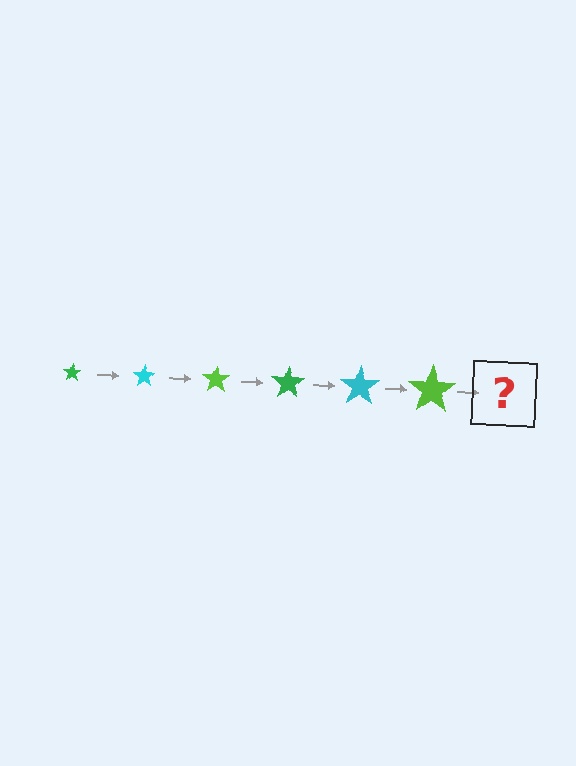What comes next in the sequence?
The next element should be a green star, larger than the previous one.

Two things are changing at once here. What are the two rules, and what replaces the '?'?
The two rules are that the star grows larger each step and the color cycles through green, cyan, and lime. The '?' should be a green star, larger than the previous one.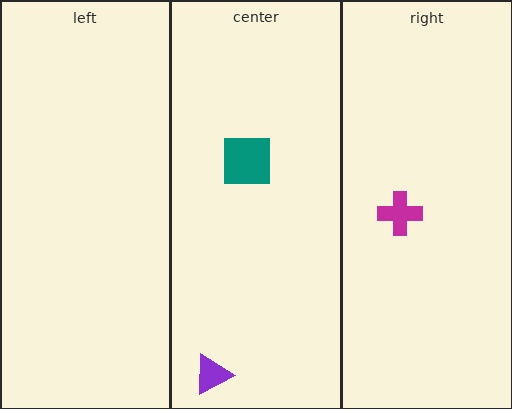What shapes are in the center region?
The purple triangle, the teal square.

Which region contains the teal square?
The center region.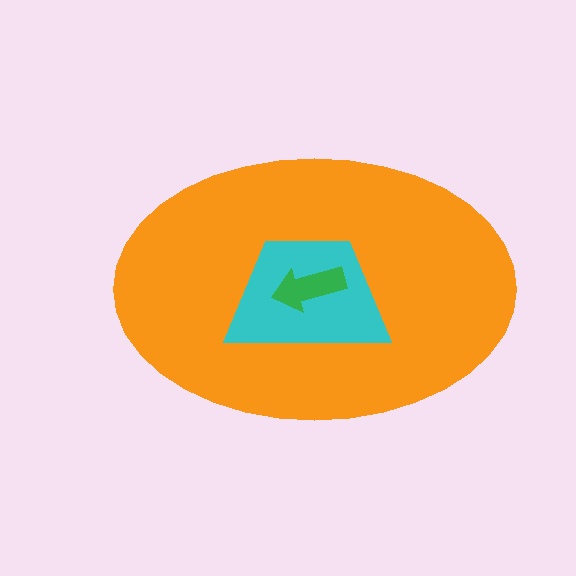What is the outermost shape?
The orange ellipse.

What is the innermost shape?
The green arrow.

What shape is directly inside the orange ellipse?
The cyan trapezoid.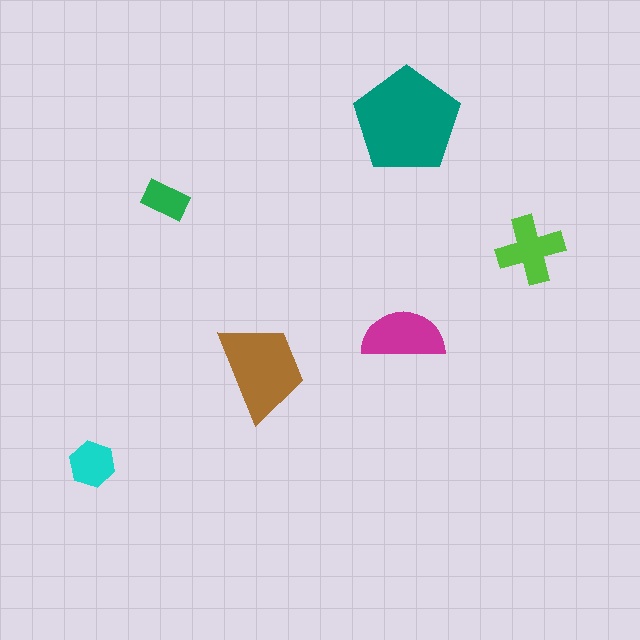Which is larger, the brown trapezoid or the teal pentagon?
The teal pentagon.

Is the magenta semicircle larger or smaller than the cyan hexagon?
Larger.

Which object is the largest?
The teal pentagon.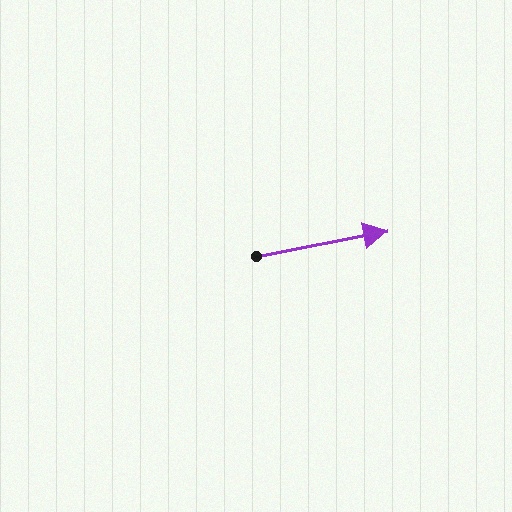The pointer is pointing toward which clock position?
Roughly 3 o'clock.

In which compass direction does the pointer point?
East.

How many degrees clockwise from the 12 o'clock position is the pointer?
Approximately 79 degrees.